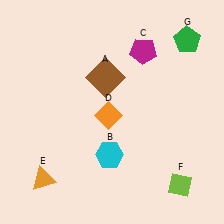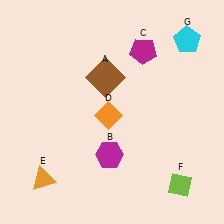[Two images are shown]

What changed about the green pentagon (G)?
In Image 1, G is green. In Image 2, it changed to cyan.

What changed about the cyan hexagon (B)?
In Image 1, B is cyan. In Image 2, it changed to magenta.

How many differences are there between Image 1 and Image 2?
There are 2 differences between the two images.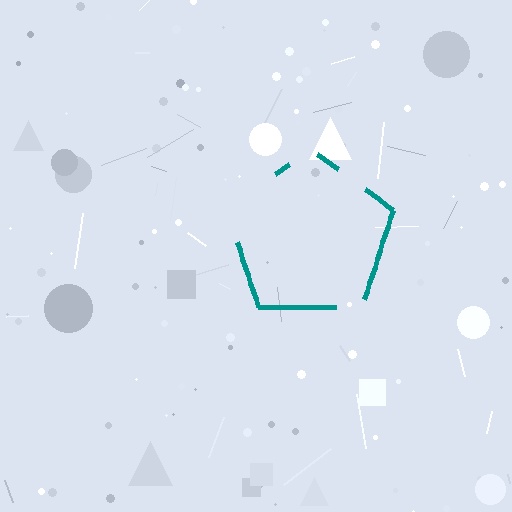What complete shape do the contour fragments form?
The contour fragments form a pentagon.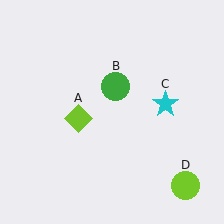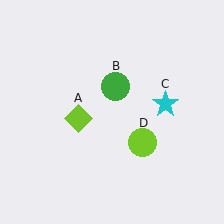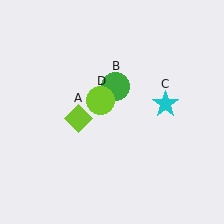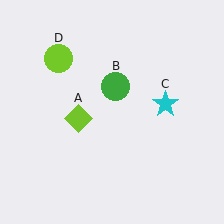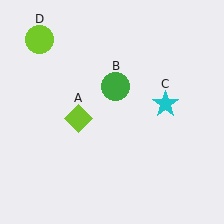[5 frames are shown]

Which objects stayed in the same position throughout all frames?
Lime diamond (object A) and green circle (object B) and cyan star (object C) remained stationary.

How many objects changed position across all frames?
1 object changed position: lime circle (object D).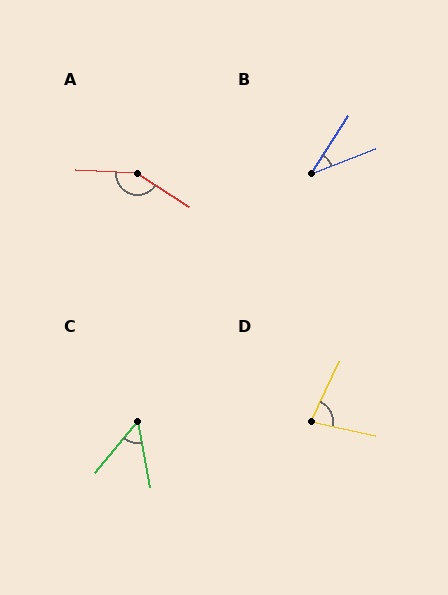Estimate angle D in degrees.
Approximately 76 degrees.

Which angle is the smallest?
B, at approximately 36 degrees.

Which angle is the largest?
A, at approximately 151 degrees.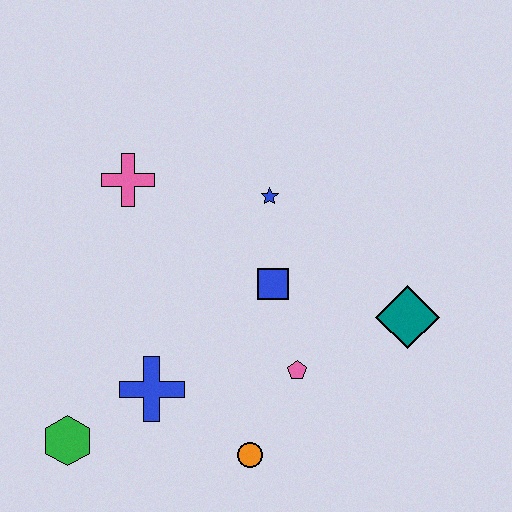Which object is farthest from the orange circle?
The pink cross is farthest from the orange circle.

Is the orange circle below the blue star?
Yes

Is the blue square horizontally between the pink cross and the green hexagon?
No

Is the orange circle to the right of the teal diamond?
No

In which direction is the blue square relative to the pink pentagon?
The blue square is above the pink pentagon.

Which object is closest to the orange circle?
The pink pentagon is closest to the orange circle.